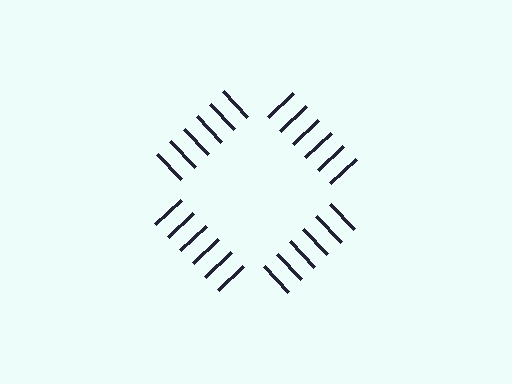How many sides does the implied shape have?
4 sides — the line-ends trace a square.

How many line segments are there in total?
24 — 6 along each of the 4 edges.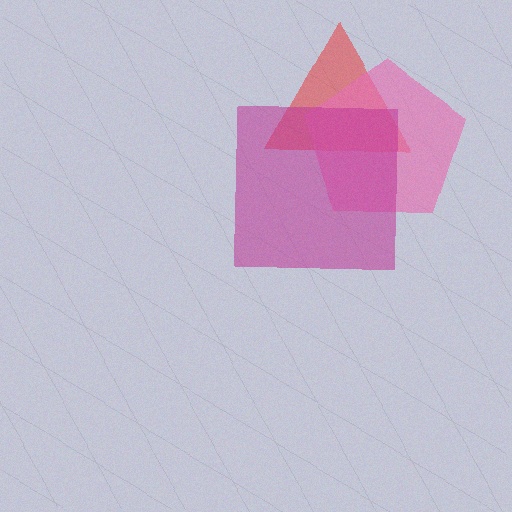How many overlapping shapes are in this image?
There are 3 overlapping shapes in the image.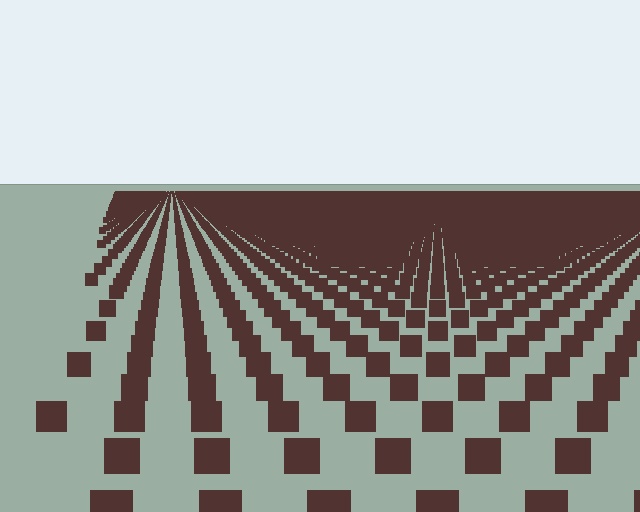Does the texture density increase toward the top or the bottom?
Density increases toward the top.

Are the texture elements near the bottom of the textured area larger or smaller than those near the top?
Larger. Near the bottom, elements are closer to the viewer and appear at a bigger on-screen size.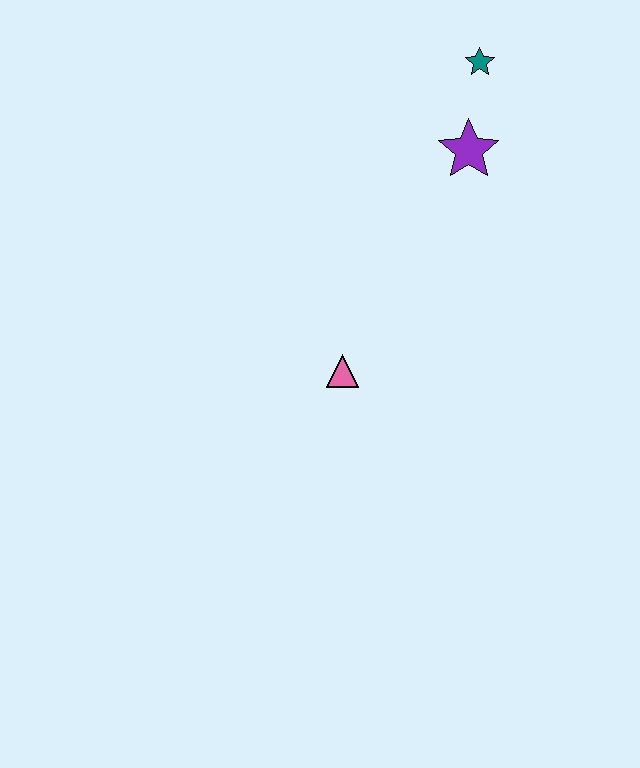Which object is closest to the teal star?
The purple star is closest to the teal star.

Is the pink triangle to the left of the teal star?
Yes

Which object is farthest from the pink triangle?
The teal star is farthest from the pink triangle.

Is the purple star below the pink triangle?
No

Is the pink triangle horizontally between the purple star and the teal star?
No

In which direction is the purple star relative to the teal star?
The purple star is below the teal star.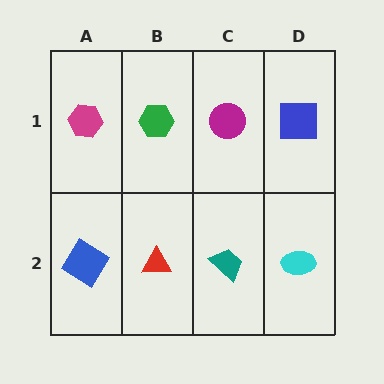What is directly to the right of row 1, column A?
A green hexagon.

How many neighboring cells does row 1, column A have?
2.